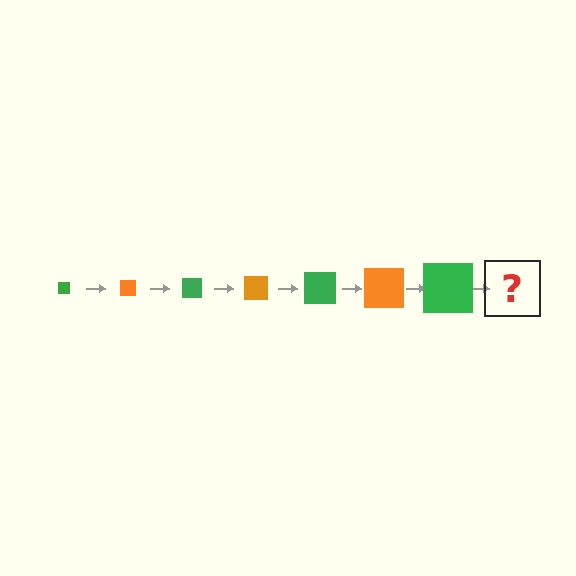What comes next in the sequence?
The next element should be an orange square, larger than the previous one.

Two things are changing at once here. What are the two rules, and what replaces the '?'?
The two rules are that the square grows larger each step and the color cycles through green and orange. The '?' should be an orange square, larger than the previous one.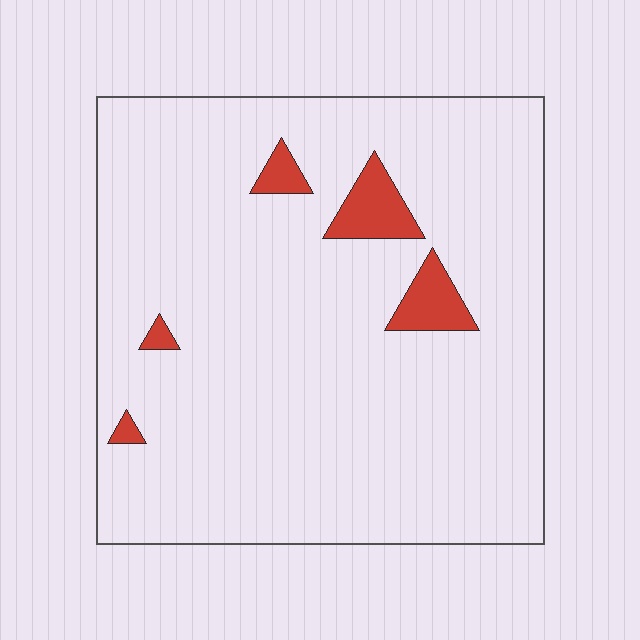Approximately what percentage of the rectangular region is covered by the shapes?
Approximately 5%.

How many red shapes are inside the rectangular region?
5.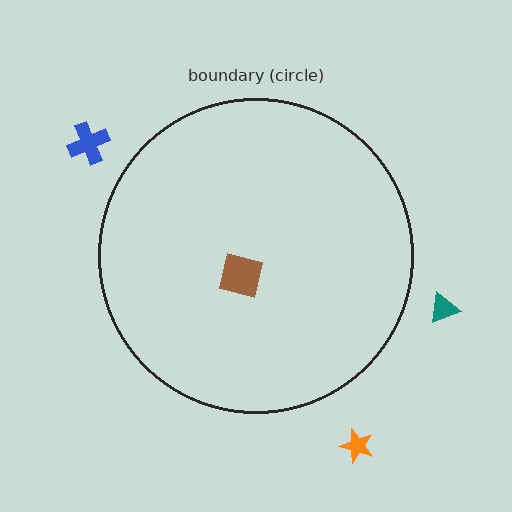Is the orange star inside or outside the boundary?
Outside.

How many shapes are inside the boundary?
1 inside, 3 outside.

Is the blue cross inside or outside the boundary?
Outside.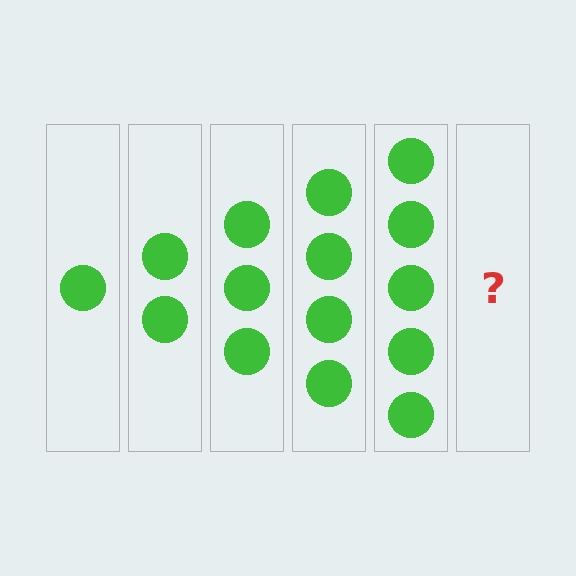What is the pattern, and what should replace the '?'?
The pattern is that each step adds one more circle. The '?' should be 6 circles.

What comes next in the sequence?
The next element should be 6 circles.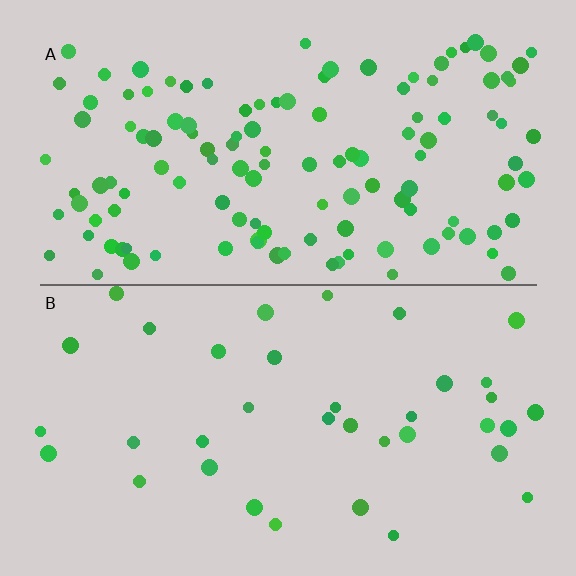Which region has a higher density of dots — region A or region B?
A (the top).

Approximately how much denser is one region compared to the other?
Approximately 3.5× — region A over region B.